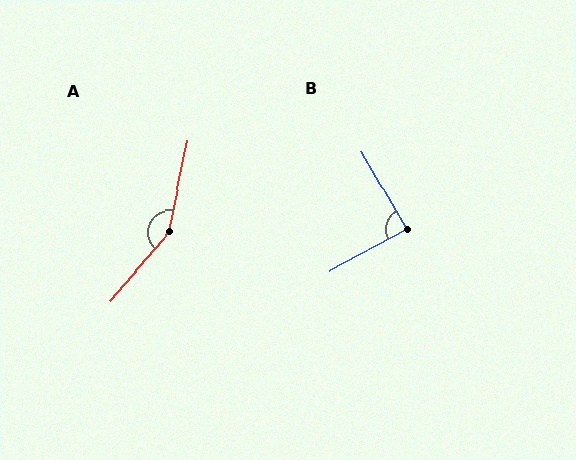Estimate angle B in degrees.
Approximately 89 degrees.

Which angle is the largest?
A, at approximately 151 degrees.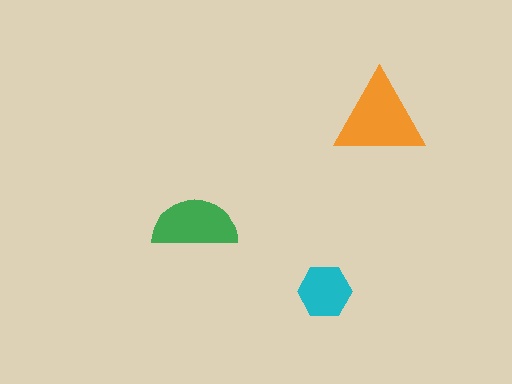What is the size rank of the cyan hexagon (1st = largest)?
3rd.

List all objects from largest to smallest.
The orange triangle, the green semicircle, the cyan hexagon.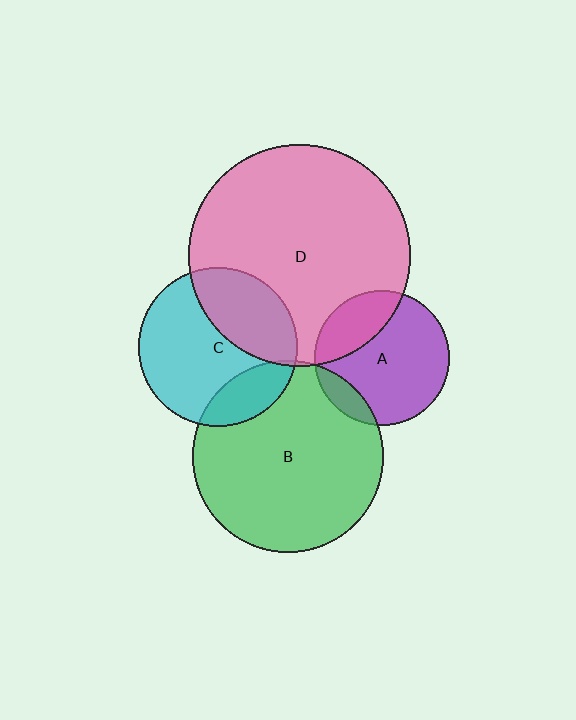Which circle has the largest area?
Circle D (pink).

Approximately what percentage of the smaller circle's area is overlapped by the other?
Approximately 20%.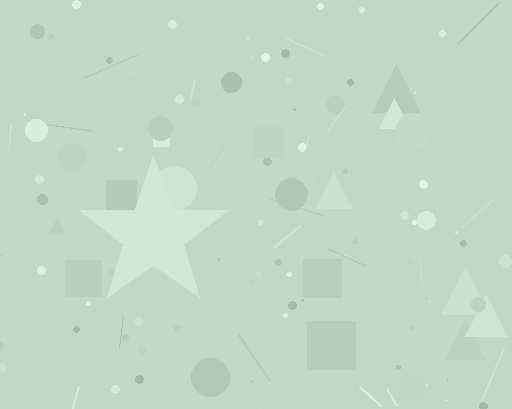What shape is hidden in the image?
A star is hidden in the image.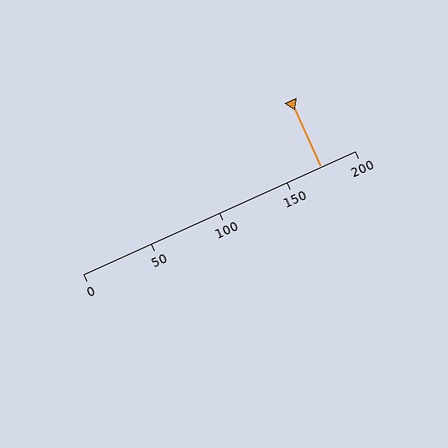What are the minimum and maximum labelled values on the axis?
The axis runs from 0 to 200.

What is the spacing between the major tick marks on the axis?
The major ticks are spaced 50 apart.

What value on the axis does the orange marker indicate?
The marker indicates approximately 175.